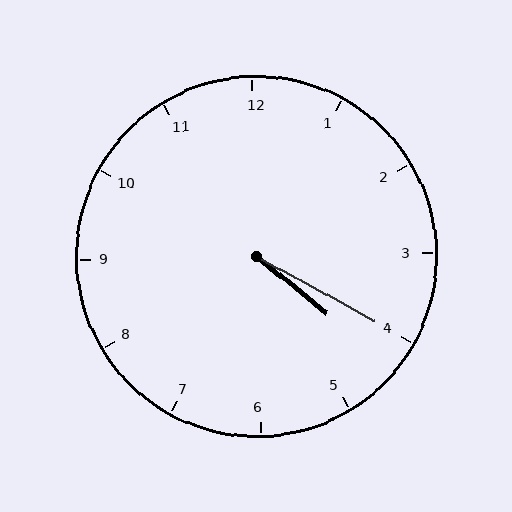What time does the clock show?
4:20.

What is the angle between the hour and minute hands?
Approximately 10 degrees.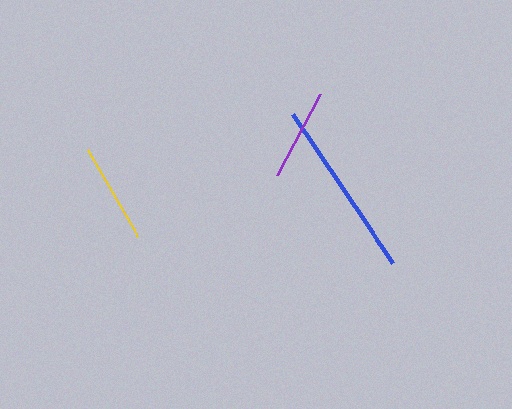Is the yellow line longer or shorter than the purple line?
The yellow line is longer than the purple line.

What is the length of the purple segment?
The purple segment is approximately 92 pixels long.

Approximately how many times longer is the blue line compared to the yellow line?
The blue line is approximately 1.8 times the length of the yellow line.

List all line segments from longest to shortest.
From longest to shortest: blue, yellow, purple.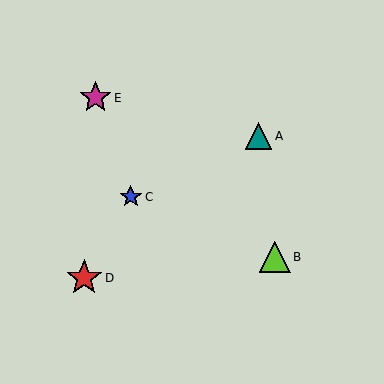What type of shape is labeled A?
Shape A is a teal triangle.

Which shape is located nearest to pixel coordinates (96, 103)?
The magenta star (labeled E) at (96, 98) is nearest to that location.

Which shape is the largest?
The red star (labeled D) is the largest.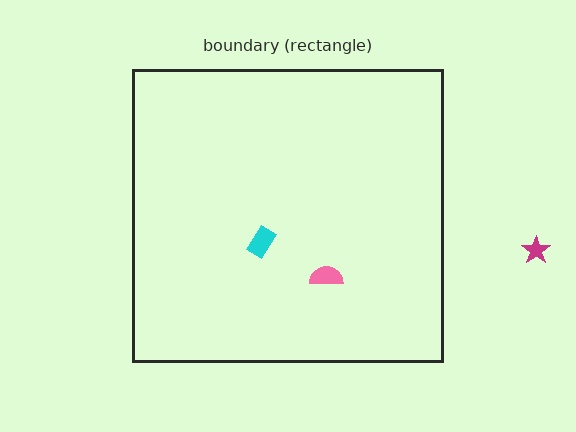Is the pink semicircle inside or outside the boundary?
Inside.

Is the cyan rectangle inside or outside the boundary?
Inside.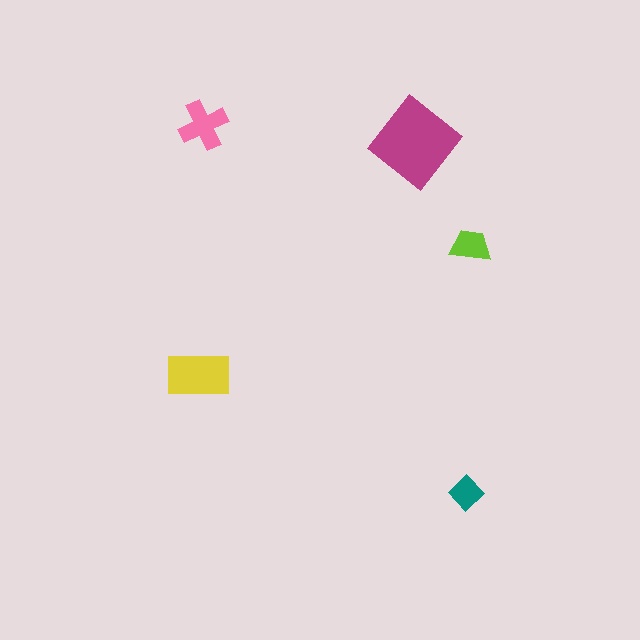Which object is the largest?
The magenta diamond.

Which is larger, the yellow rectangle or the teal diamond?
The yellow rectangle.